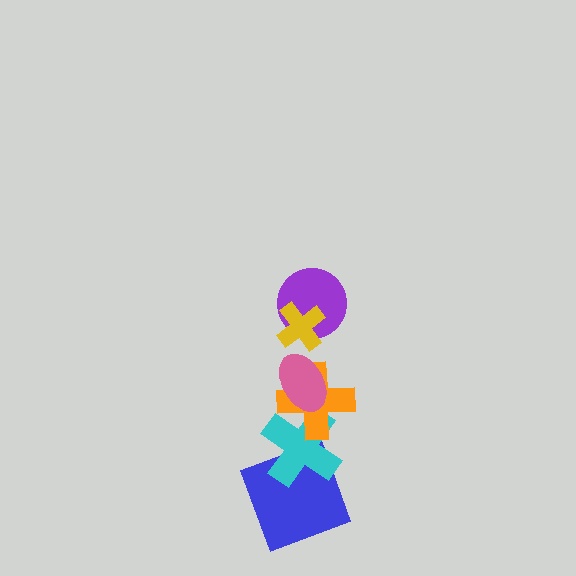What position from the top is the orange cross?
The orange cross is 4th from the top.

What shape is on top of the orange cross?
The pink ellipse is on top of the orange cross.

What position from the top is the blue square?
The blue square is 6th from the top.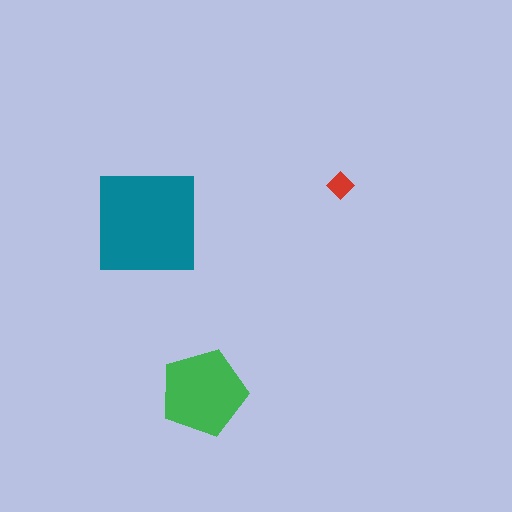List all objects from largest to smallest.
The teal square, the green pentagon, the red diamond.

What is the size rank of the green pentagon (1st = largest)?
2nd.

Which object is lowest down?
The green pentagon is bottommost.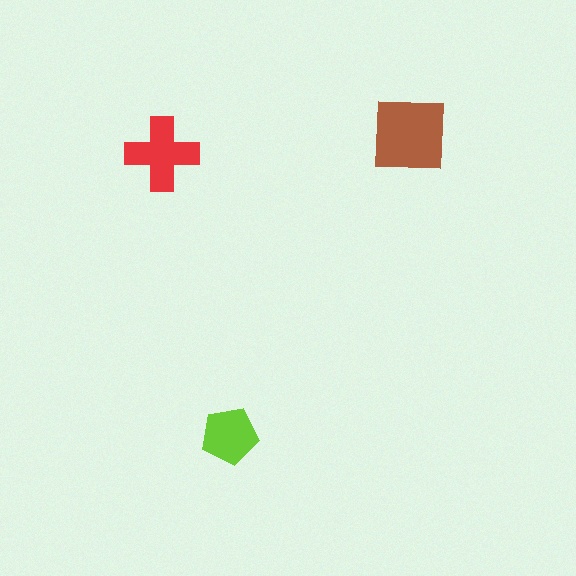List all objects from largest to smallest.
The brown square, the red cross, the lime pentagon.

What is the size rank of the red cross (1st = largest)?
2nd.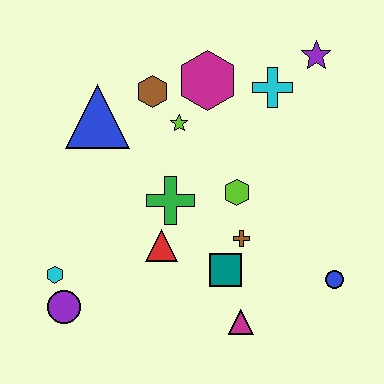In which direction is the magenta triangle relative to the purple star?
The magenta triangle is below the purple star.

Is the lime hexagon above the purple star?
No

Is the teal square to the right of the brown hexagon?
Yes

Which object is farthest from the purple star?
The purple circle is farthest from the purple star.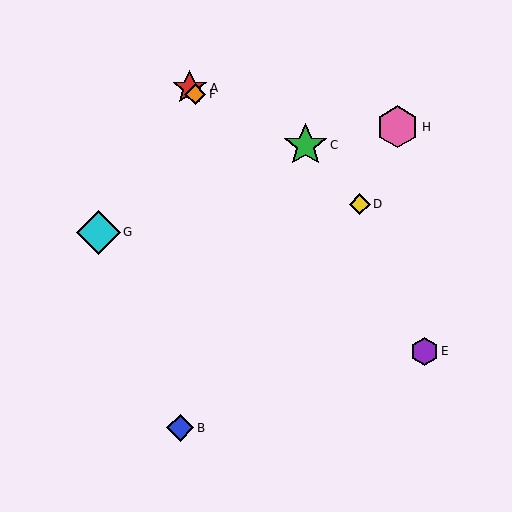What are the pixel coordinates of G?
Object G is at (99, 232).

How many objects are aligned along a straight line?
3 objects (A, E, F) are aligned along a straight line.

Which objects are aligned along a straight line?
Objects A, E, F are aligned along a straight line.